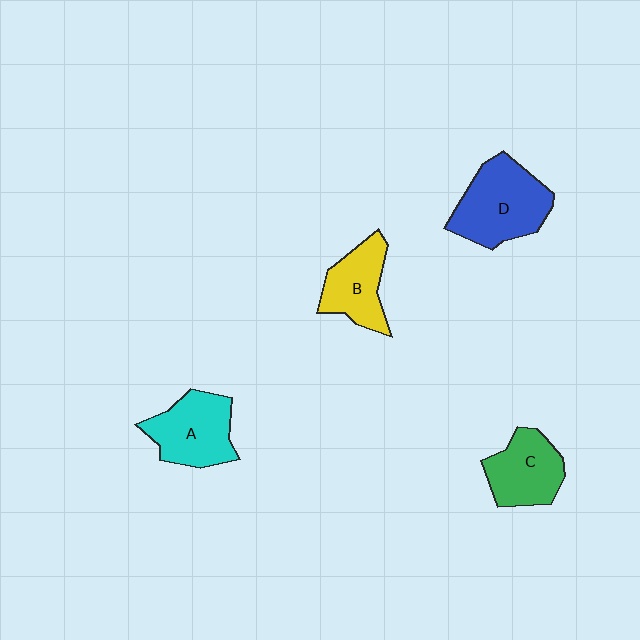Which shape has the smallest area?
Shape B (yellow).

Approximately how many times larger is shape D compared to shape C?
Approximately 1.3 times.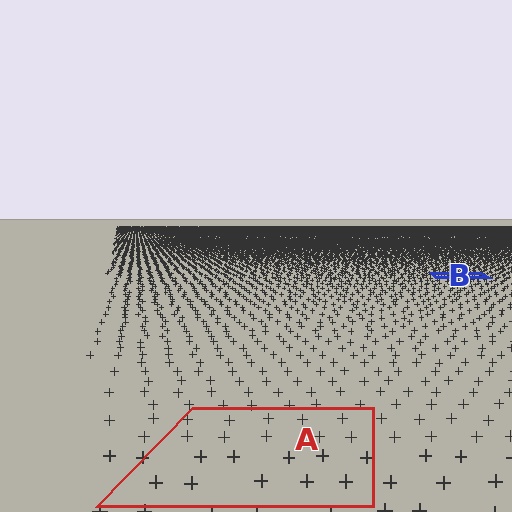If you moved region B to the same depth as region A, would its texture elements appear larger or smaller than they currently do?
They would appear larger. At a closer depth, the same texture elements are projected at a bigger on-screen size.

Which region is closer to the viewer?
Region A is closer. The texture elements there are larger and more spread out.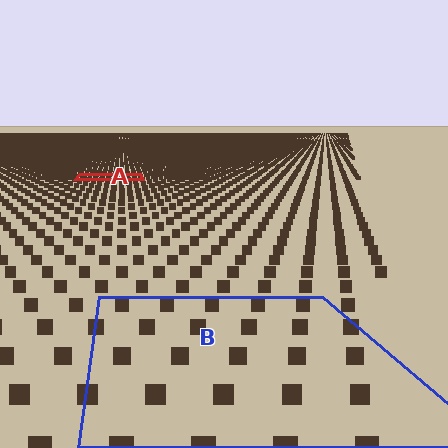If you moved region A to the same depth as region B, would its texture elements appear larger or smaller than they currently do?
They would appear larger. At a closer depth, the same texture elements are projected at a bigger on-screen size.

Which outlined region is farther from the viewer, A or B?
Region A is farther from the viewer — the texture elements inside it appear smaller and more densely packed.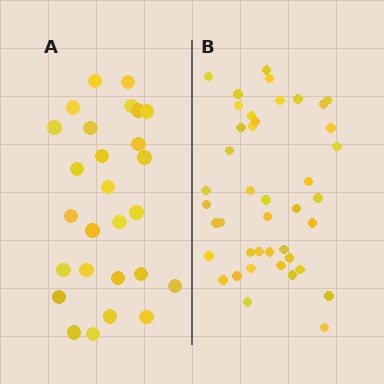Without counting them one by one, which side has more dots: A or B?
Region B (the right region) has more dots.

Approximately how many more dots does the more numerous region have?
Region B has approximately 15 more dots than region A.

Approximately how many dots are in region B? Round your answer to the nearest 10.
About 40 dots. (The exact count is 42, which rounds to 40.)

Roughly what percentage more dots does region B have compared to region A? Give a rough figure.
About 55% more.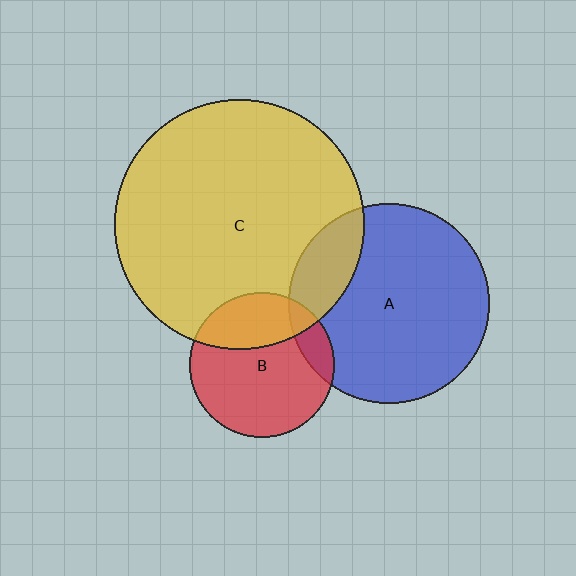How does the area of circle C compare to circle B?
Approximately 3.0 times.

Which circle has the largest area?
Circle C (yellow).